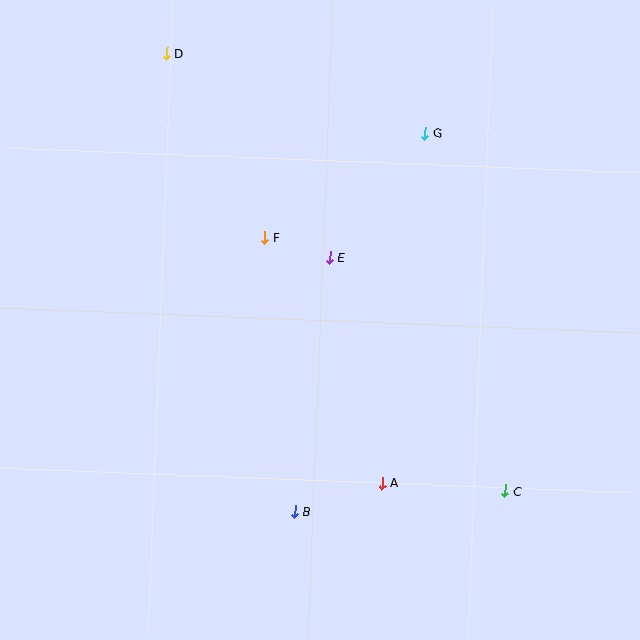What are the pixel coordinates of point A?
Point A is at (382, 483).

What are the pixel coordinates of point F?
Point F is at (265, 238).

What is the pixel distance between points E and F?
The distance between E and F is 68 pixels.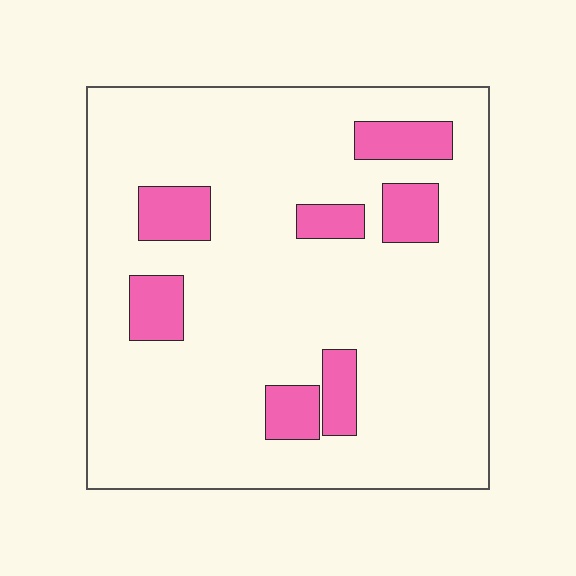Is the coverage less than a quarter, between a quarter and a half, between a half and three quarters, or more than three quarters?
Less than a quarter.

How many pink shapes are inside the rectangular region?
7.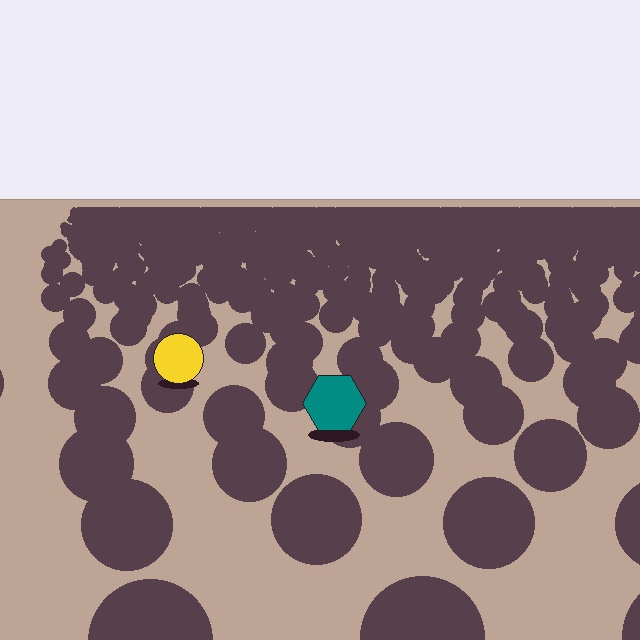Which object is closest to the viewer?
The teal hexagon is closest. The texture marks near it are larger and more spread out.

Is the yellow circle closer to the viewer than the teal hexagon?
No. The teal hexagon is closer — you can tell from the texture gradient: the ground texture is coarser near it.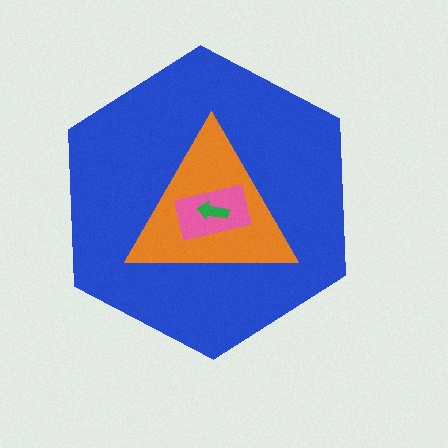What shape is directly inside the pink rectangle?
The green arrow.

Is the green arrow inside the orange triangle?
Yes.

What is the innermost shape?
The green arrow.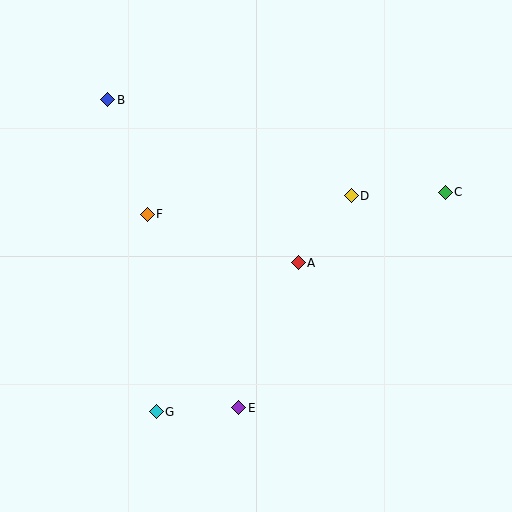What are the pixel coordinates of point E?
Point E is at (239, 408).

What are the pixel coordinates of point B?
Point B is at (108, 100).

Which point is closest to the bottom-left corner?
Point G is closest to the bottom-left corner.